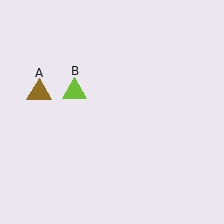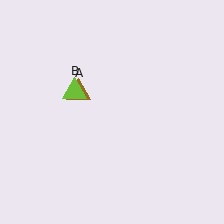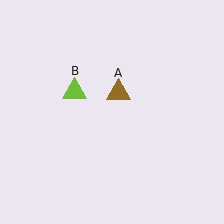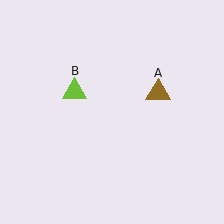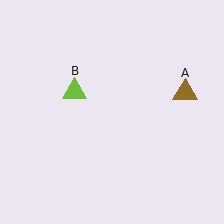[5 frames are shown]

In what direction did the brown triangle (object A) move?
The brown triangle (object A) moved right.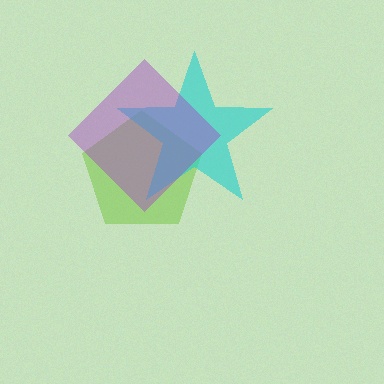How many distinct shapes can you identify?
There are 3 distinct shapes: a lime pentagon, a cyan star, a purple diamond.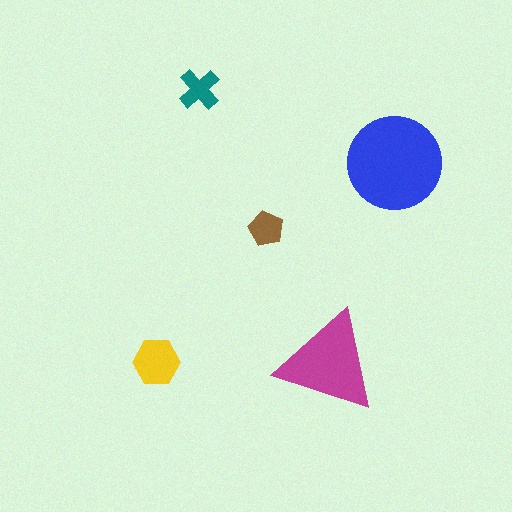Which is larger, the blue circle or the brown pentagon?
The blue circle.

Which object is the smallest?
The brown pentagon.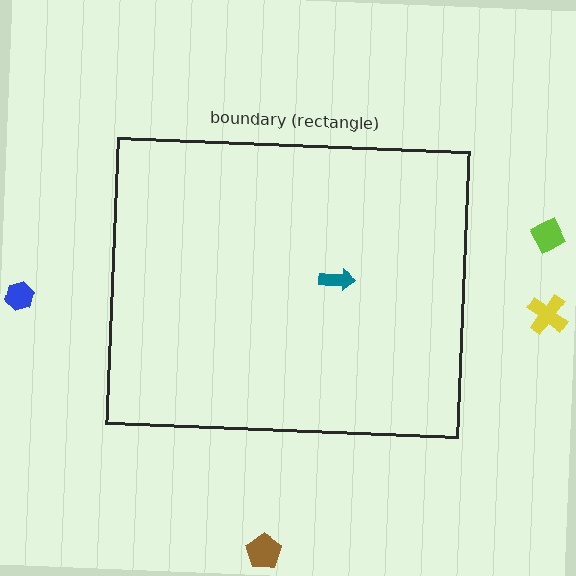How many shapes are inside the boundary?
1 inside, 4 outside.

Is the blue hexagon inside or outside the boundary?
Outside.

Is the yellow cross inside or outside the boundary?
Outside.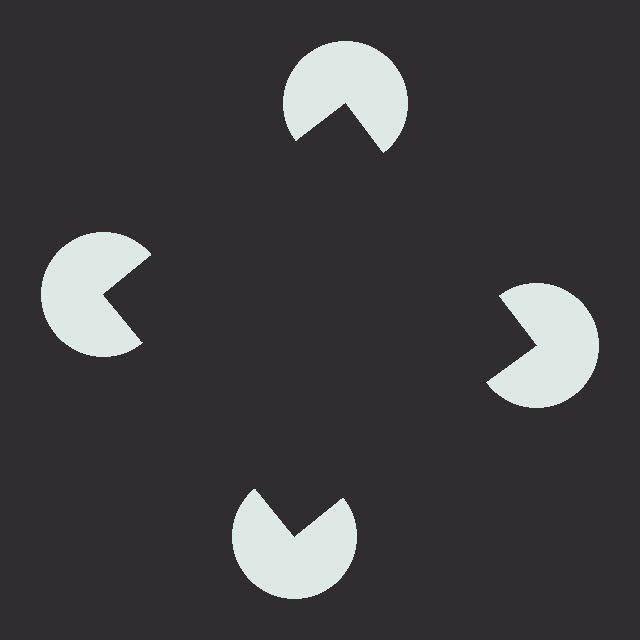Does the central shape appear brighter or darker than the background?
It typically appears slightly darker than the background, even though no actual brightness change is drawn.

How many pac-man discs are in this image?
There are 4 — one at each vertex of the illusory square.